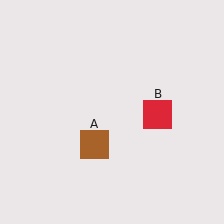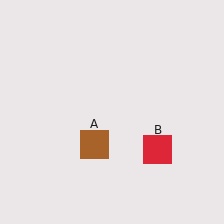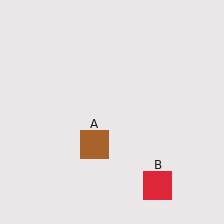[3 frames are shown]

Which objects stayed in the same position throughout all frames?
Brown square (object A) remained stationary.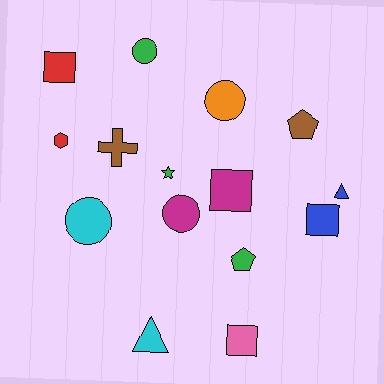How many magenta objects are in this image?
There are 2 magenta objects.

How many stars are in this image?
There is 1 star.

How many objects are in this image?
There are 15 objects.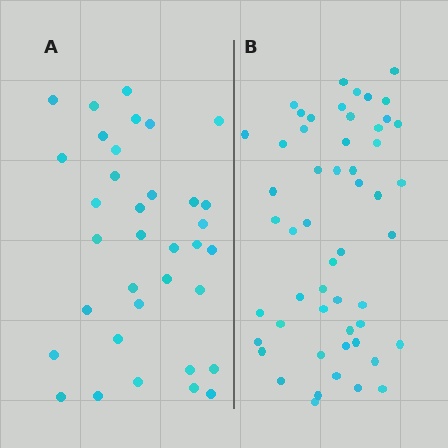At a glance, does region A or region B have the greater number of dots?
Region B (the right region) has more dots.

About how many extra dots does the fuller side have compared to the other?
Region B has approximately 20 more dots than region A.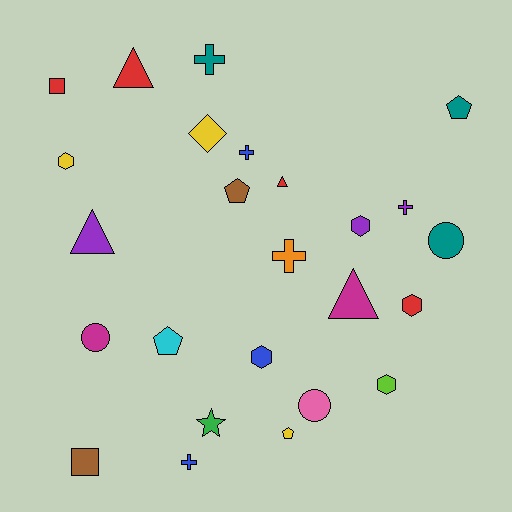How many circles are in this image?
There are 3 circles.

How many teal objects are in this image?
There are 3 teal objects.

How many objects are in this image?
There are 25 objects.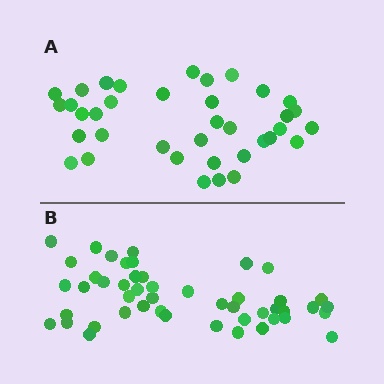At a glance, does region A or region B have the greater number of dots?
Region B (the bottom region) has more dots.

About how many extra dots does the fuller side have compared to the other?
Region B has roughly 12 or so more dots than region A.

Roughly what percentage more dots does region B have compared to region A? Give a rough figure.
About 30% more.